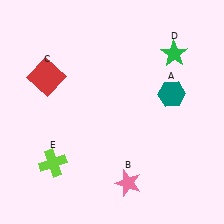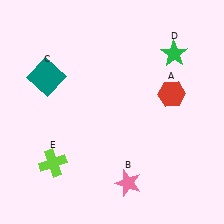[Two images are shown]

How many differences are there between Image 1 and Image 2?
There are 2 differences between the two images.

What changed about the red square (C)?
In Image 1, C is red. In Image 2, it changed to teal.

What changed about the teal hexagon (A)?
In Image 1, A is teal. In Image 2, it changed to red.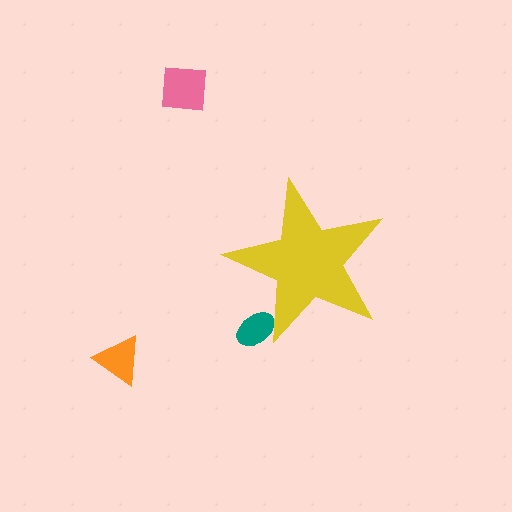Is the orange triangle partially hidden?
No, the orange triangle is fully visible.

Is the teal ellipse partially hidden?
Yes, the teal ellipse is partially hidden behind the yellow star.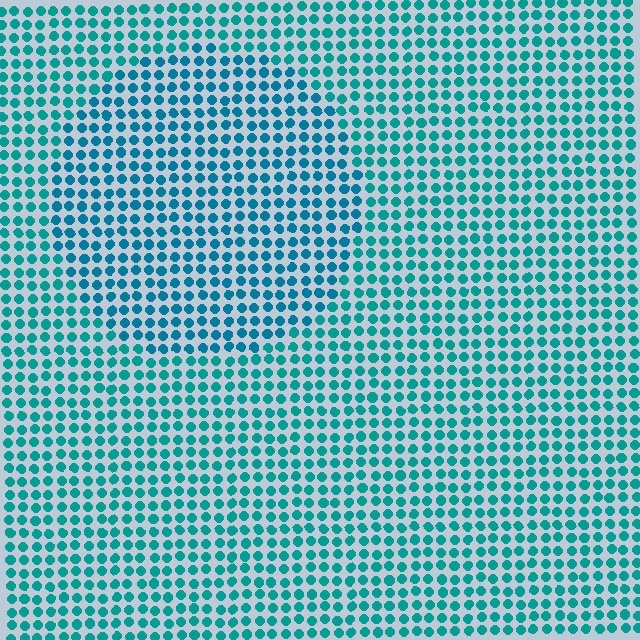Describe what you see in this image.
The image is filled with small teal elements in a uniform arrangement. A circle-shaped region is visible where the elements are tinted to a slightly different hue, forming a subtle color boundary.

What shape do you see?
I see a circle.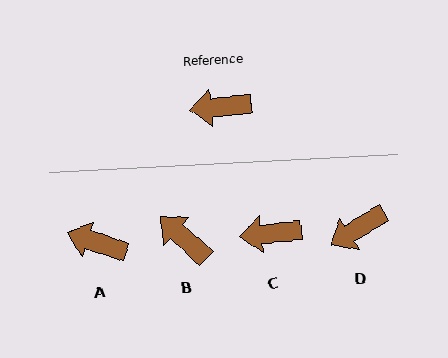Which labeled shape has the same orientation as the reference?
C.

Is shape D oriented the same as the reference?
No, it is off by about 26 degrees.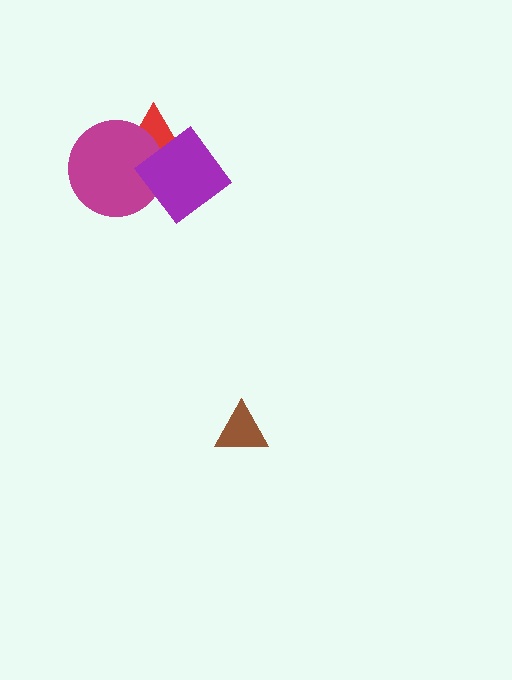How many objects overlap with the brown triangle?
0 objects overlap with the brown triangle.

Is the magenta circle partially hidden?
Yes, it is partially covered by another shape.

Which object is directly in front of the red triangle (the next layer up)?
The magenta circle is directly in front of the red triangle.